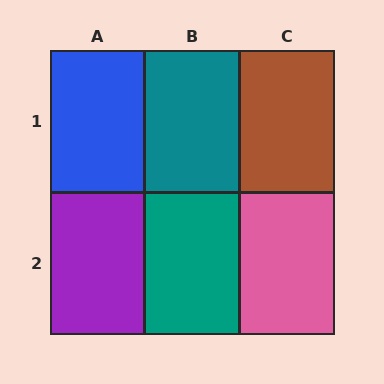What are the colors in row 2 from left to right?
Purple, teal, pink.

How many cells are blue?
1 cell is blue.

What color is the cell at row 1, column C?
Brown.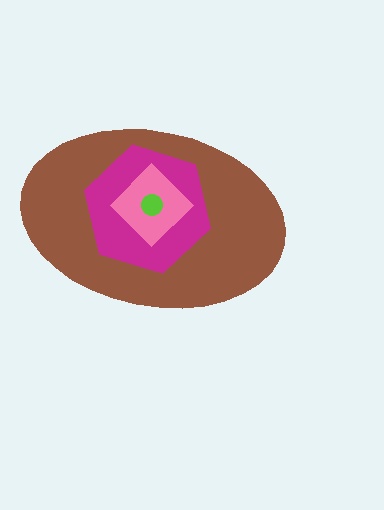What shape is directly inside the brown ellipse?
The magenta hexagon.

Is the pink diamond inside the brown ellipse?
Yes.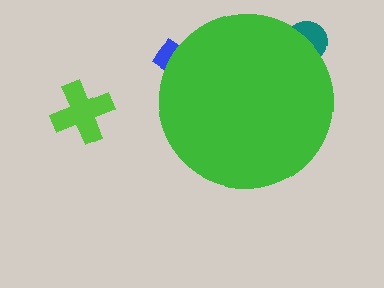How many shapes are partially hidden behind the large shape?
2 shapes are partially hidden.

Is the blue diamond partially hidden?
Yes, the blue diamond is partially hidden behind the green circle.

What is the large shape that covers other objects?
A green circle.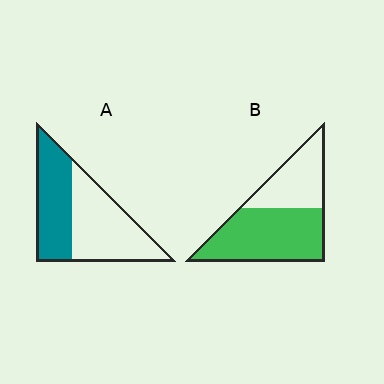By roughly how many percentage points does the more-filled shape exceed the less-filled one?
By roughly 15 percentage points (B over A).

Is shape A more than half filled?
No.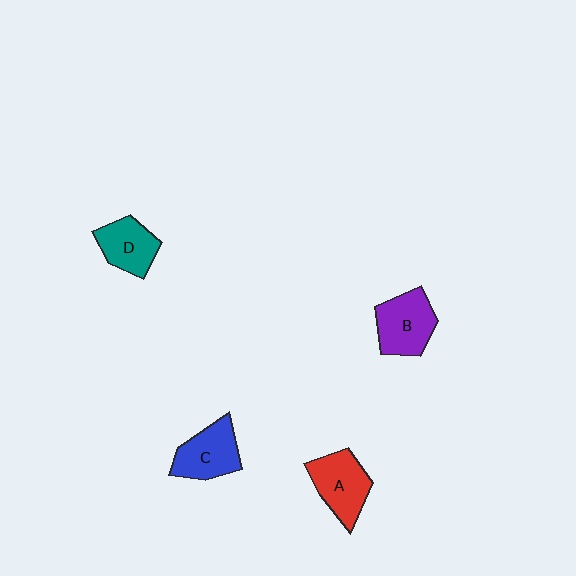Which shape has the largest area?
Shape A (red).